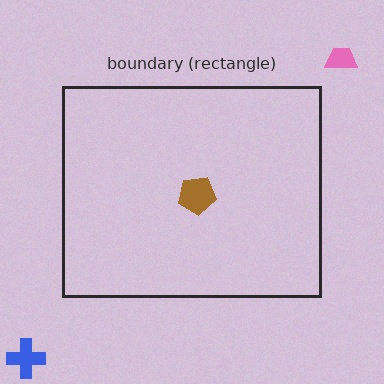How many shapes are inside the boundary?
1 inside, 2 outside.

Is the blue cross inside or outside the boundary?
Outside.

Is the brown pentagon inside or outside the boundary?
Inside.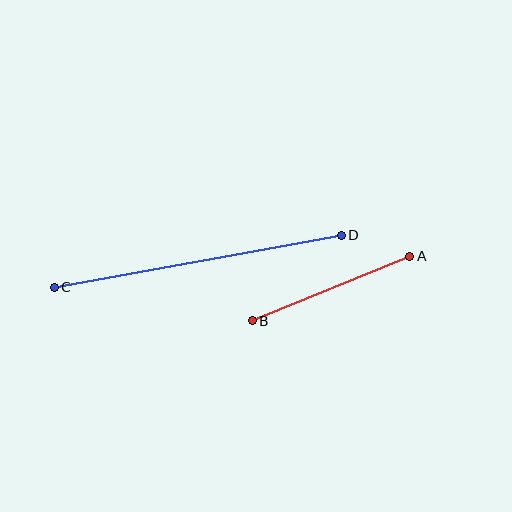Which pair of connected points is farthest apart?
Points C and D are farthest apart.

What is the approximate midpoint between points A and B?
The midpoint is at approximately (331, 289) pixels.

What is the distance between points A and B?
The distance is approximately 170 pixels.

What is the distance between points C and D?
The distance is approximately 292 pixels.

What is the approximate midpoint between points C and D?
The midpoint is at approximately (198, 261) pixels.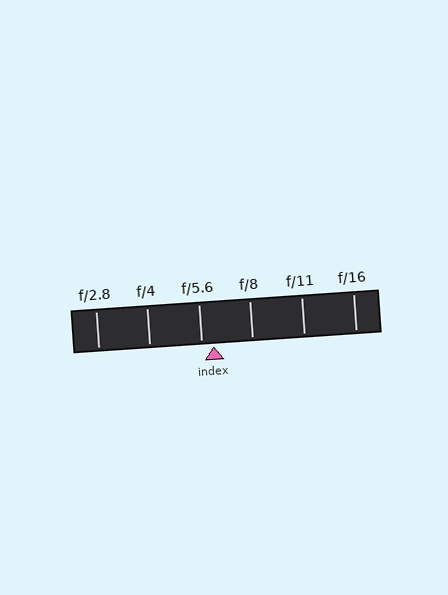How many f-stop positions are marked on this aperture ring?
There are 6 f-stop positions marked.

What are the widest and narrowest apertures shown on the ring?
The widest aperture shown is f/2.8 and the narrowest is f/16.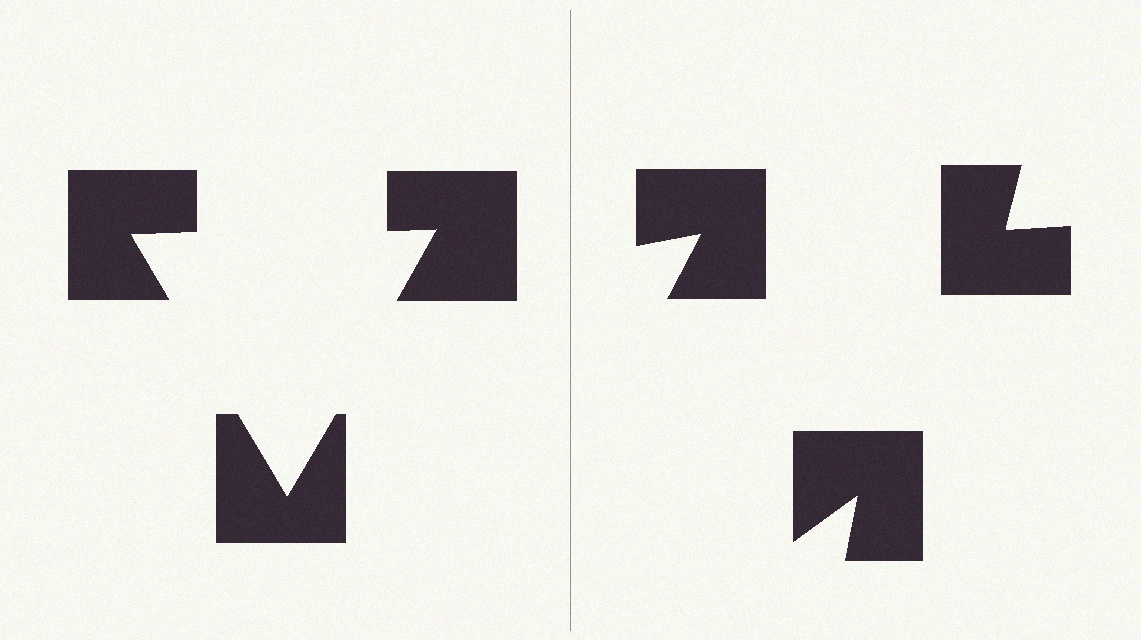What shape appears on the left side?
An illusory triangle.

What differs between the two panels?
The notched squares are positioned identically on both sides; only the wedge orientations differ. On the left they align to a triangle; on the right they are misaligned.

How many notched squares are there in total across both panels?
6 — 3 on each side.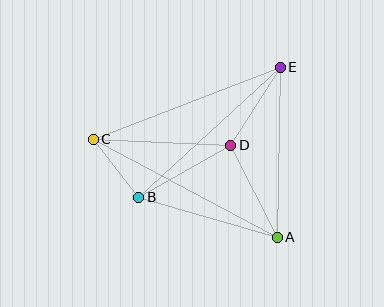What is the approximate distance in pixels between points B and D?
The distance between B and D is approximately 106 pixels.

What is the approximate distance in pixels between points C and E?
The distance between C and E is approximately 200 pixels.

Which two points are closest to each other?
Points B and C are closest to each other.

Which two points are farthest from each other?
Points A and C are farthest from each other.